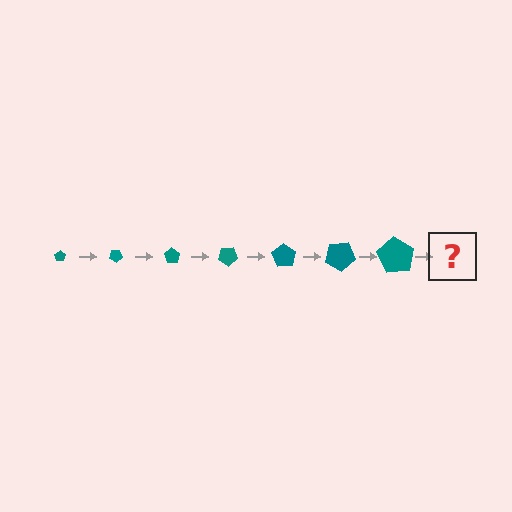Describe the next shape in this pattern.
It should be a pentagon, larger than the previous one and rotated 245 degrees from the start.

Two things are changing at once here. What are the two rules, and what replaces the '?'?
The two rules are that the pentagon grows larger each step and it rotates 35 degrees each step. The '?' should be a pentagon, larger than the previous one and rotated 245 degrees from the start.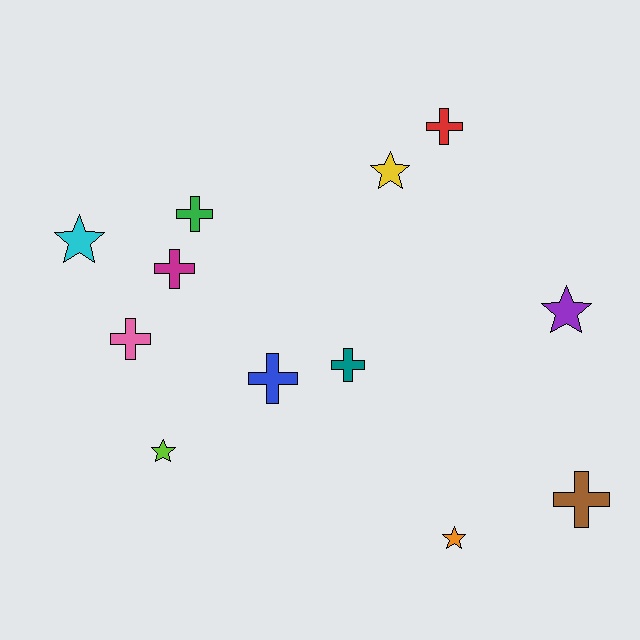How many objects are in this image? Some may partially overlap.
There are 12 objects.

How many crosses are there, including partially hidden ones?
There are 7 crosses.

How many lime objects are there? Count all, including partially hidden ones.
There is 1 lime object.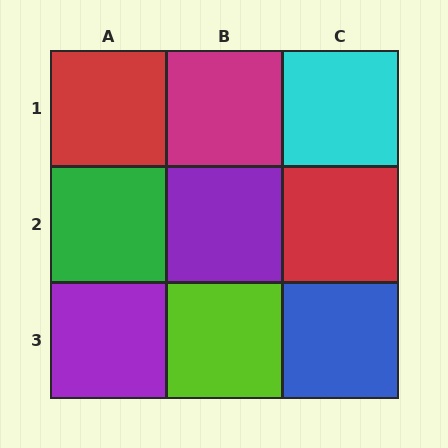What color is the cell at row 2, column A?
Green.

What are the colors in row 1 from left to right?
Red, magenta, cyan.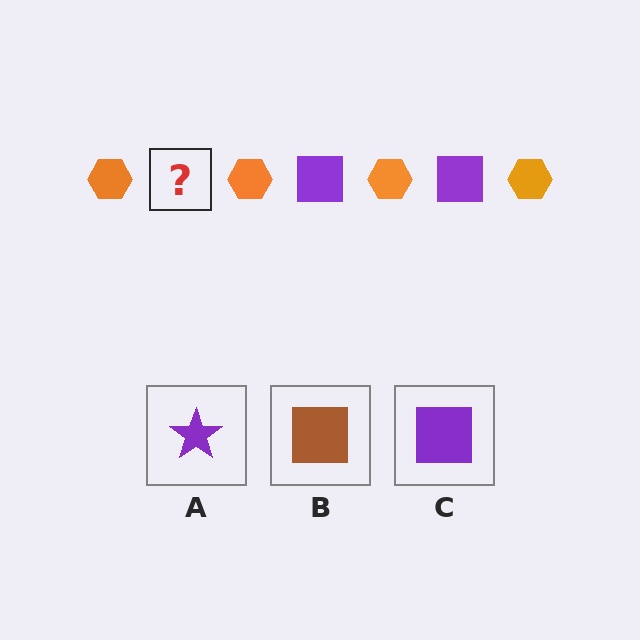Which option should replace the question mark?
Option C.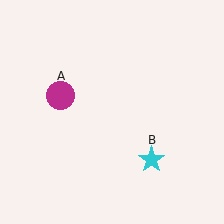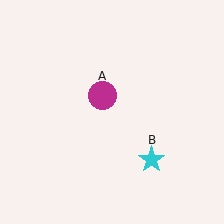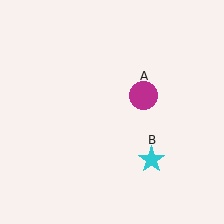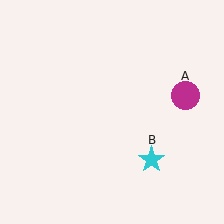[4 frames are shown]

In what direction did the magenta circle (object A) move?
The magenta circle (object A) moved right.